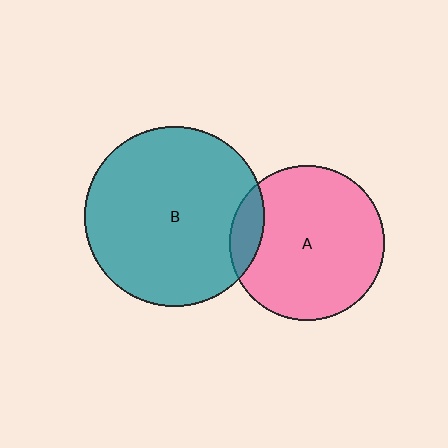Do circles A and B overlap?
Yes.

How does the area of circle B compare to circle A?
Approximately 1.3 times.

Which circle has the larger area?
Circle B (teal).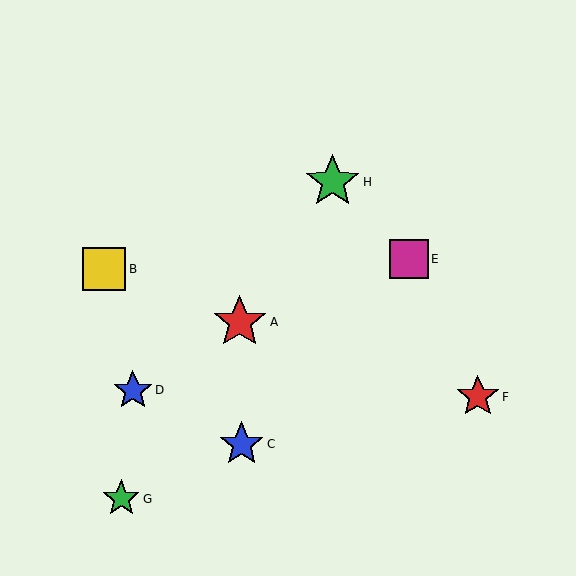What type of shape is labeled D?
Shape D is a blue star.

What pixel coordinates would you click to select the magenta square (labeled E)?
Click at (409, 259) to select the magenta square E.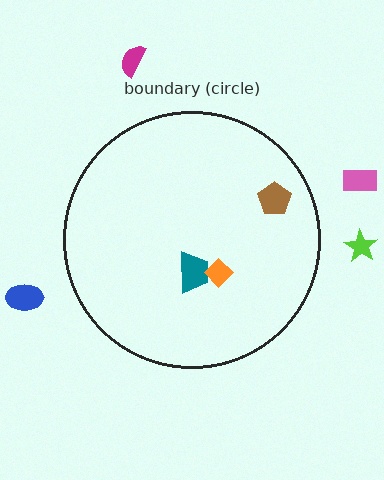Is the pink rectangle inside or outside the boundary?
Outside.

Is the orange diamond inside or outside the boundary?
Inside.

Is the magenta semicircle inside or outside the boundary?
Outside.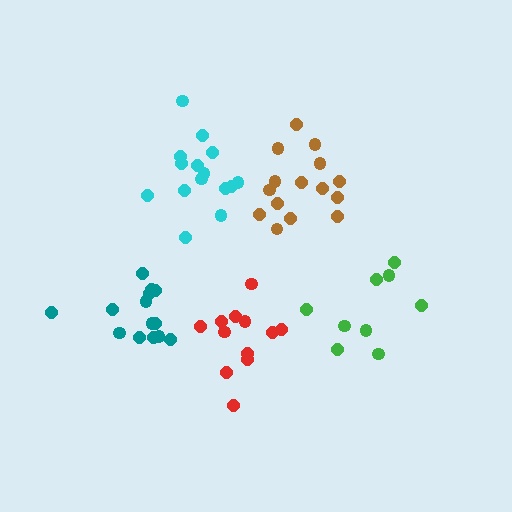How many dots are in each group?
Group 1: 9 dots, Group 2: 14 dots, Group 3: 15 dots, Group 4: 12 dots, Group 5: 15 dots (65 total).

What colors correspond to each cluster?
The clusters are colored: green, teal, cyan, red, brown.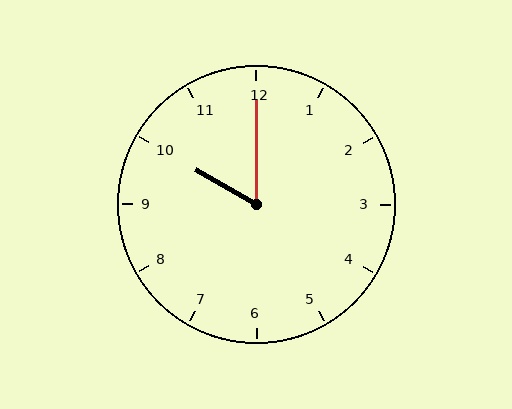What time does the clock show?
10:00.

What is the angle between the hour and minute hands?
Approximately 60 degrees.